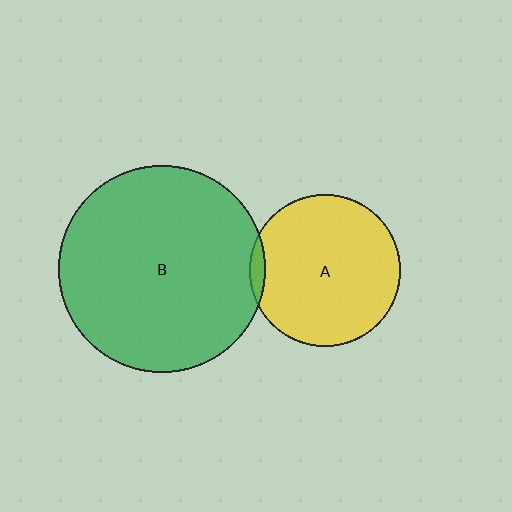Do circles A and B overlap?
Yes.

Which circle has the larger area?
Circle B (green).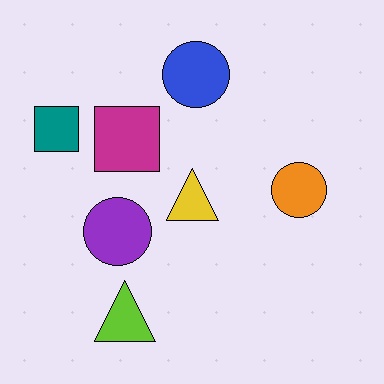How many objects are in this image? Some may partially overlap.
There are 7 objects.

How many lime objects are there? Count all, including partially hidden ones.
There is 1 lime object.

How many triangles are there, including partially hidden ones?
There are 2 triangles.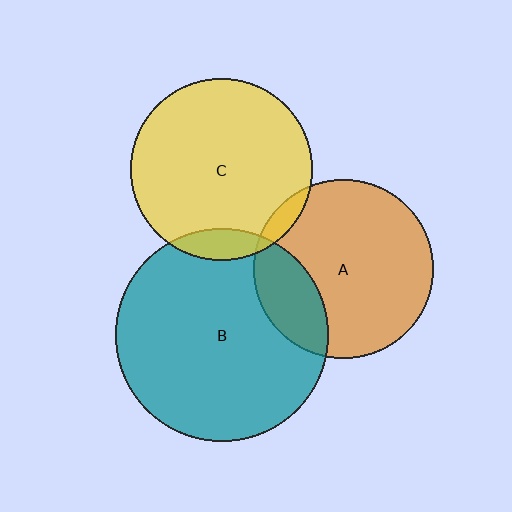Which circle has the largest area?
Circle B (teal).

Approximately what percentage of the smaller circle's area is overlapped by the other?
Approximately 10%.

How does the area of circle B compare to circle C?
Approximately 1.4 times.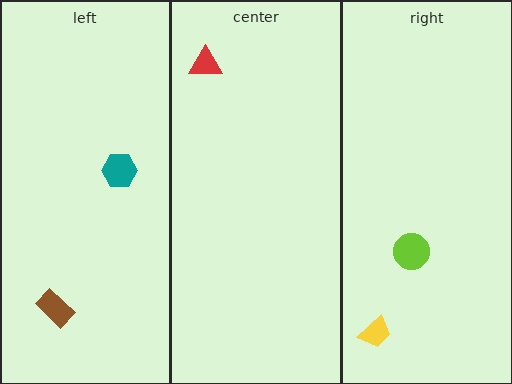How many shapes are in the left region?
2.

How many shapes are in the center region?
1.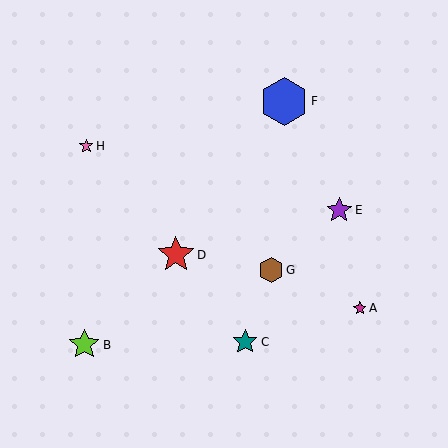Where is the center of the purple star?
The center of the purple star is at (339, 210).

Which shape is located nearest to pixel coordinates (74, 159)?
The pink star (labeled H) at (86, 146) is nearest to that location.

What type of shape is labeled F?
Shape F is a blue hexagon.